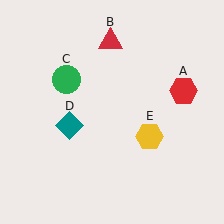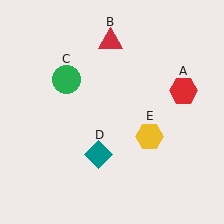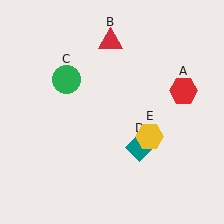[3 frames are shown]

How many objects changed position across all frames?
1 object changed position: teal diamond (object D).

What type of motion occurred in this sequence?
The teal diamond (object D) rotated counterclockwise around the center of the scene.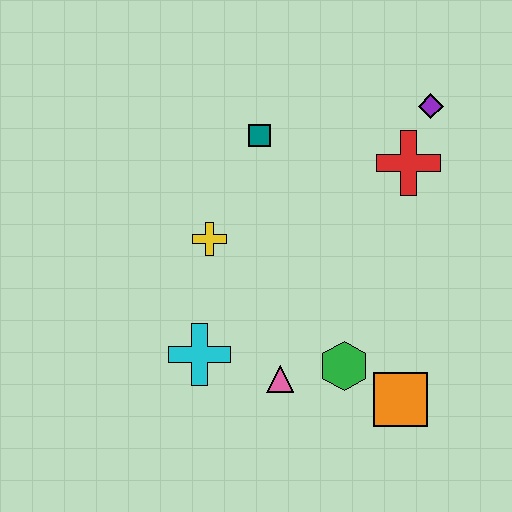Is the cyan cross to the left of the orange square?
Yes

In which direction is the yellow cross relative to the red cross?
The yellow cross is to the left of the red cross.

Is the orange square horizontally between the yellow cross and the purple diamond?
Yes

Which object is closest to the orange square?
The green hexagon is closest to the orange square.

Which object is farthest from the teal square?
The orange square is farthest from the teal square.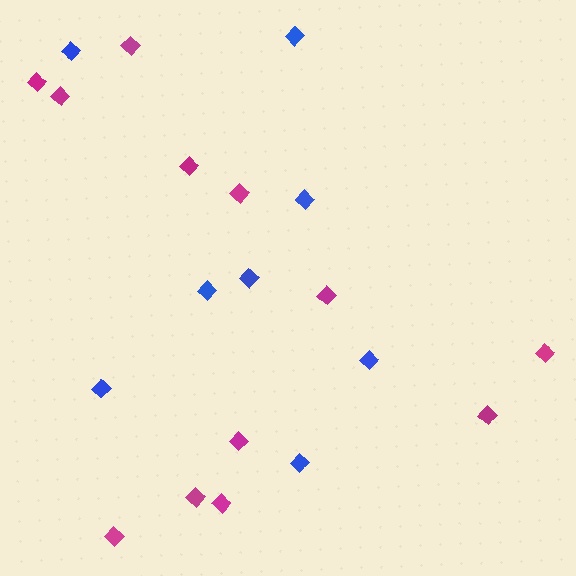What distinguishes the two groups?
There are 2 groups: one group of blue diamonds (8) and one group of magenta diamonds (12).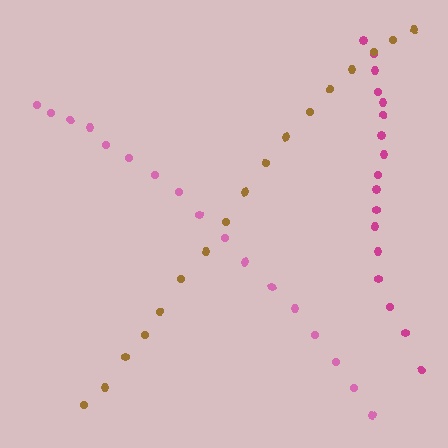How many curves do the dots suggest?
There are 3 distinct paths.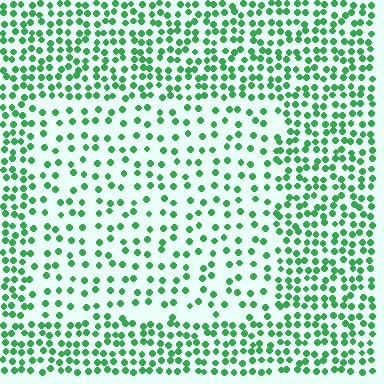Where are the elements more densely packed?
The elements are more densely packed outside the rectangle boundary.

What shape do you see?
I see a rectangle.